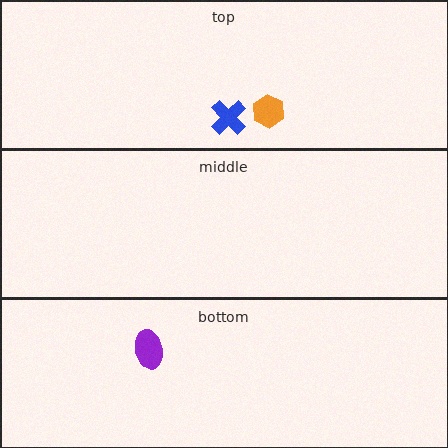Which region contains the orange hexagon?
The top region.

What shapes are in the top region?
The orange hexagon, the blue cross.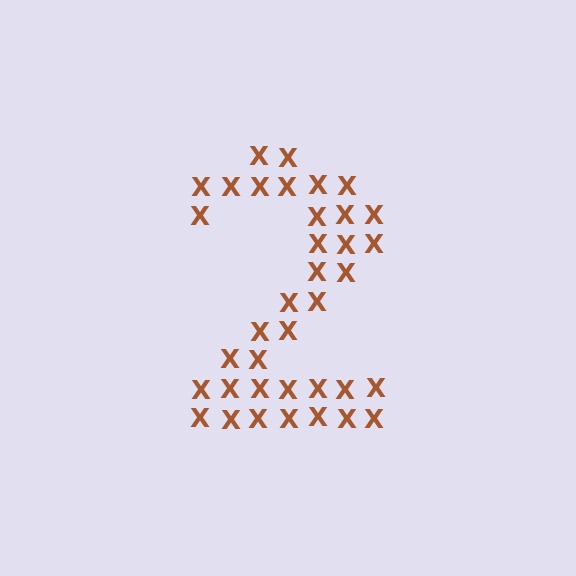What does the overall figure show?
The overall figure shows the digit 2.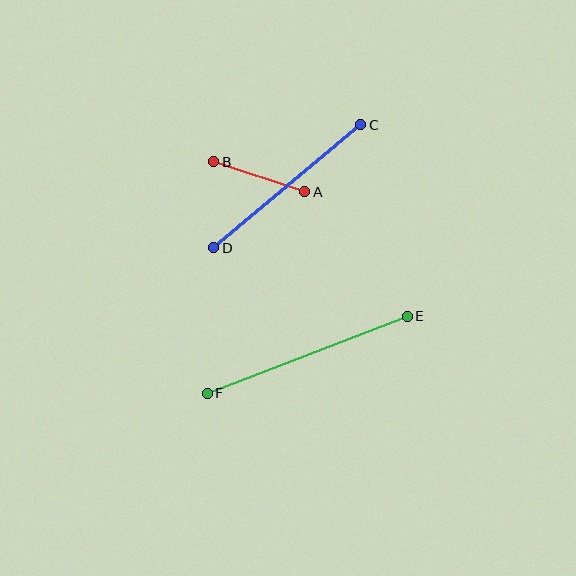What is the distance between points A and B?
The distance is approximately 96 pixels.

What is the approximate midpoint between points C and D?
The midpoint is at approximately (287, 186) pixels.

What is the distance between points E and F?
The distance is approximately 215 pixels.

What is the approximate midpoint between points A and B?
The midpoint is at approximately (259, 177) pixels.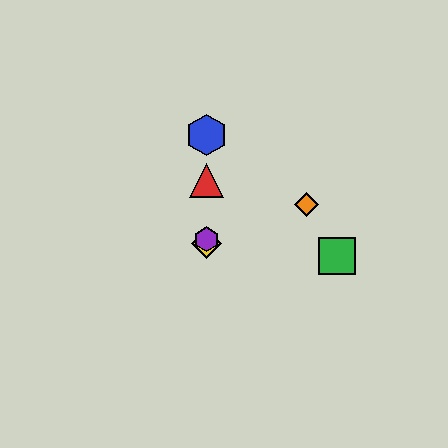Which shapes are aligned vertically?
The red triangle, the blue hexagon, the yellow diamond, the purple hexagon are aligned vertically.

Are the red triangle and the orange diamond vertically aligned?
No, the red triangle is at x≈206 and the orange diamond is at x≈306.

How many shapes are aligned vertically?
4 shapes (the red triangle, the blue hexagon, the yellow diamond, the purple hexagon) are aligned vertically.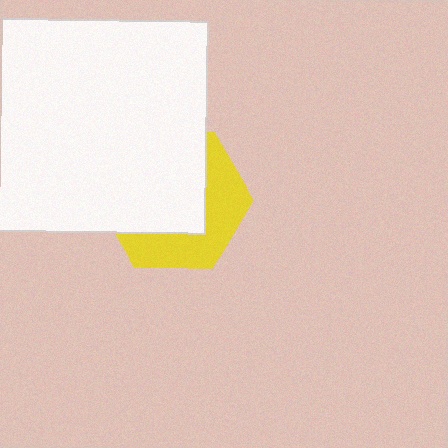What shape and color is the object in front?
The object in front is a white square.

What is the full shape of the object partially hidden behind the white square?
The partially hidden object is a yellow hexagon.